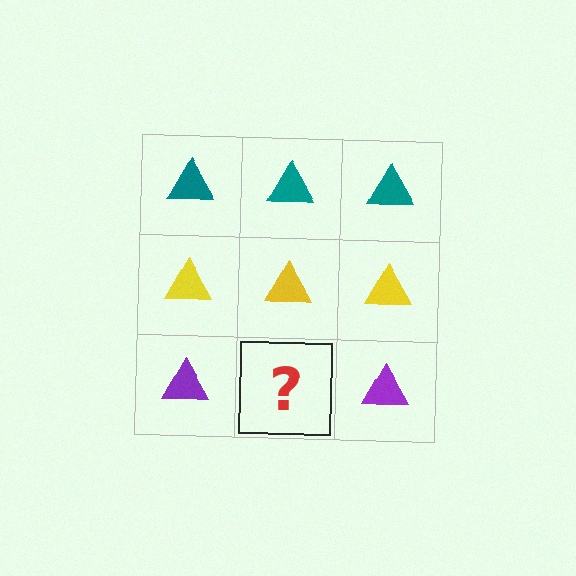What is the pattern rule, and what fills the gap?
The rule is that each row has a consistent color. The gap should be filled with a purple triangle.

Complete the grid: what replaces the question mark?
The question mark should be replaced with a purple triangle.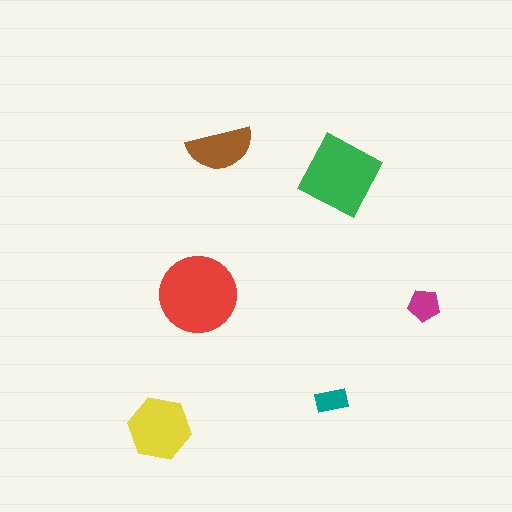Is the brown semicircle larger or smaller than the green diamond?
Smaller.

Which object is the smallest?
The teal rectangle.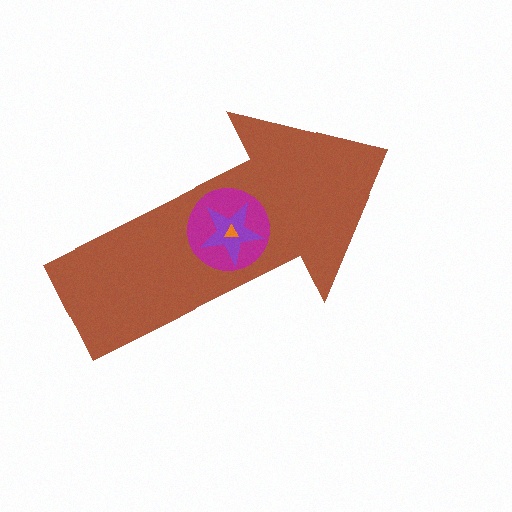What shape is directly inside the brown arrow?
The magenta circle.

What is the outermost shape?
The brown arrow.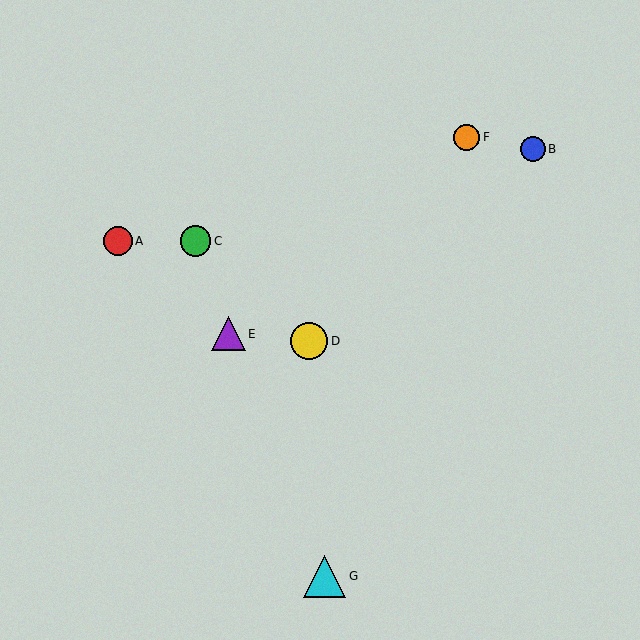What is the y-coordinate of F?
Object F is at y≈137.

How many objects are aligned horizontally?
2 objects (A, C) are aligned horizontally.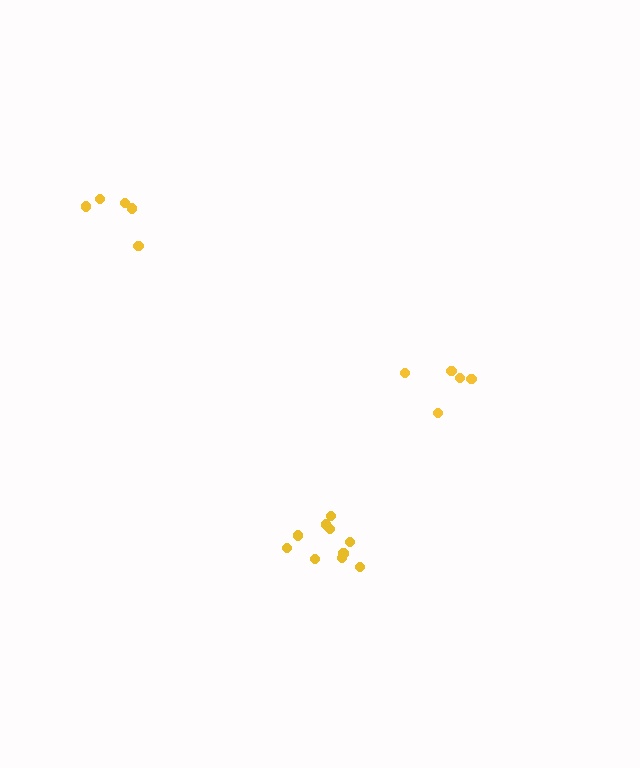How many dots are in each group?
Group 1: 5 dots, Group 2: 5 dots, Group 3: 10 dots (20 total).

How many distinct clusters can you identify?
There are 3 distinct clusters.